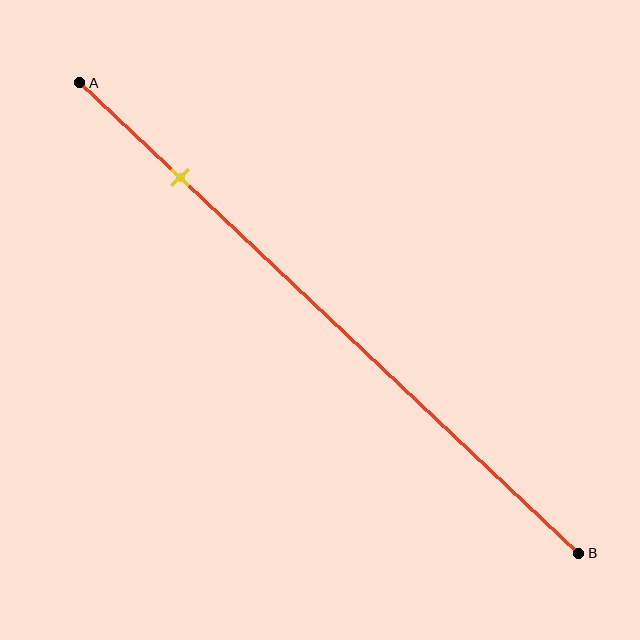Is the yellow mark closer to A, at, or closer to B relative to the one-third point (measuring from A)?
The yellow mark is closer to point A than the one-third point of segment AB.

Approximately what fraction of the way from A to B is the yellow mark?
The yellow mark is approximately 20% of the way from A to B.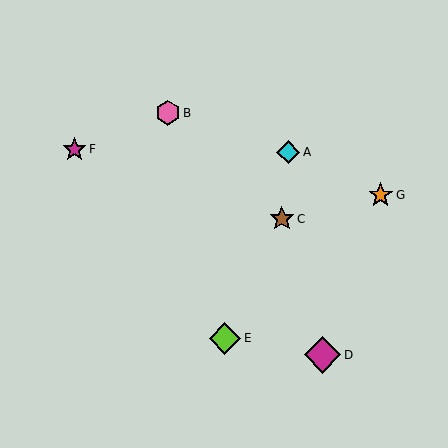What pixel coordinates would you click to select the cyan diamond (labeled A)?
Click at (288, 152) to select the cyan diamond A.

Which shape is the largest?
The magenta diamond (labeled D) is the largest.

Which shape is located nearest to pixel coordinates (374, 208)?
The orange star (labeled G) at (381, 195) is nearest to that location.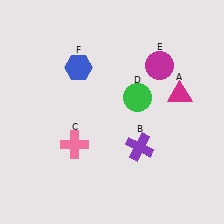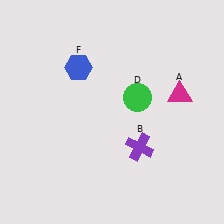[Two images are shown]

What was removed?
The pink cross (C), the magenta circle (E) were removed in Image 2.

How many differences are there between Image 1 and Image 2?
There are 2 differences between the two images.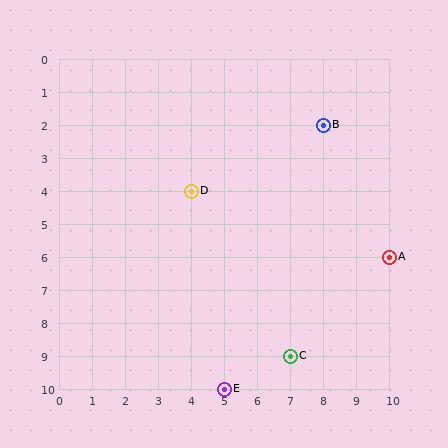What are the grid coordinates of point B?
Point B is at grid coordinates (8, 2).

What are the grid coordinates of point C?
Point C is at grid coordinates (7, 9).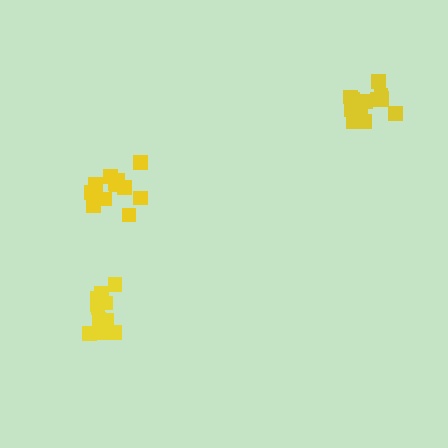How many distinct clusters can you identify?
There are 3 distinct clusters.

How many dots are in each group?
Group 1: 13 dots, Group 2: 12 dots, Group 3: 12 dots (37 total).